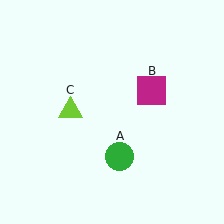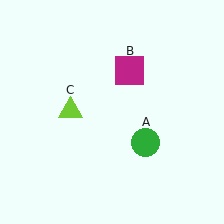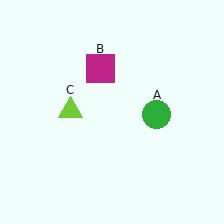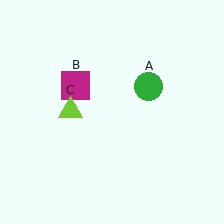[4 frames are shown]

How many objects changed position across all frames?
2 objects changed position: green circle (object A), magenta square (object B).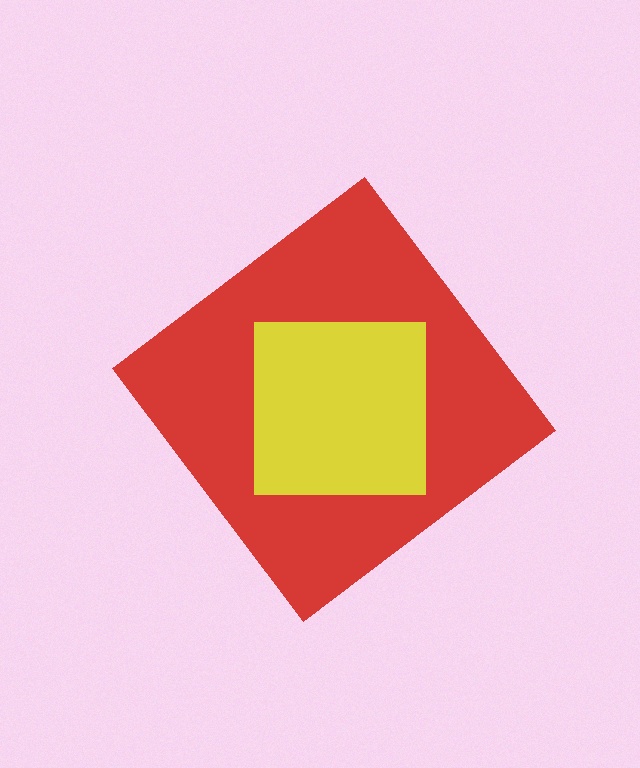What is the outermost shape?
The red diamond.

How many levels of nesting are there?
2.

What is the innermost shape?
The yellow square.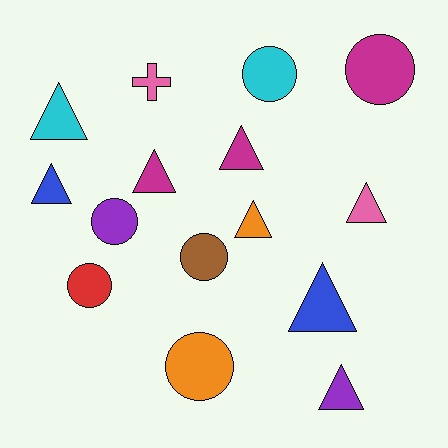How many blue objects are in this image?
There are 2 blue objects.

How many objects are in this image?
There are 15 objects.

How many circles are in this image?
There are 6 circles.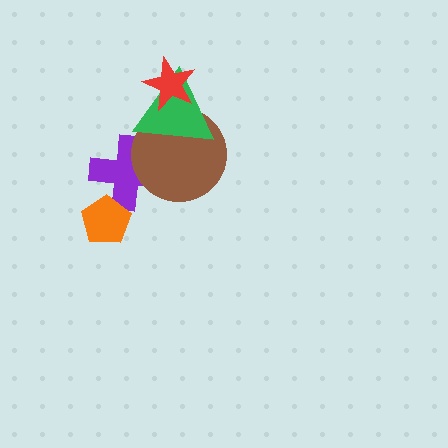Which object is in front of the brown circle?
The green triangle is in front of the brown circle.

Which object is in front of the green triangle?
The red star is in front of the green triangle.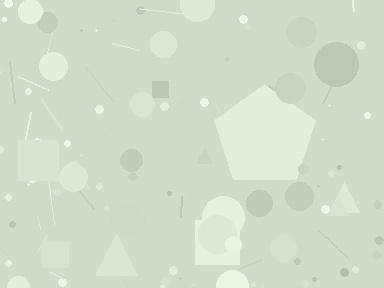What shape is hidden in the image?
A pentagon is hidden in the image.